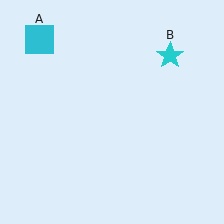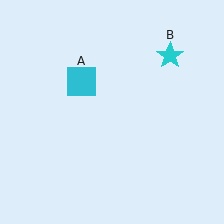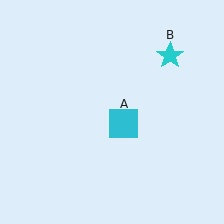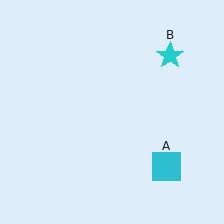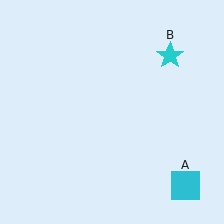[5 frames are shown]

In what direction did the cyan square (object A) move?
The cyan square (object A) moved down and to the right.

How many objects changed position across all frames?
1 object changed position: cyan square (object A).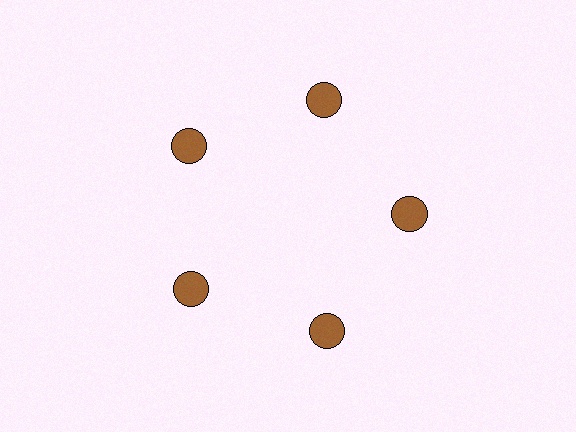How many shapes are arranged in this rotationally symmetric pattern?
There are 5 shapes, arranged in 5 groups of 1.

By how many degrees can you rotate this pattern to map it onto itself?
The pattern maps onto itself every 72 degrees of rotation.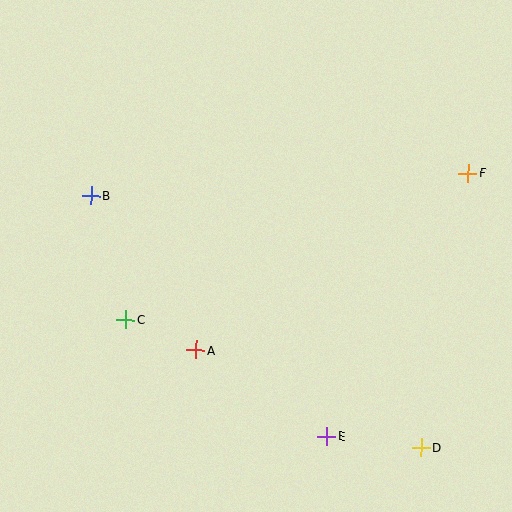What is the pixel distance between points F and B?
The distance between F and B is 378 pixels.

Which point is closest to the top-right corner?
Point F is closest to the top-right corner.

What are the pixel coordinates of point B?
Point B is at (91, 196).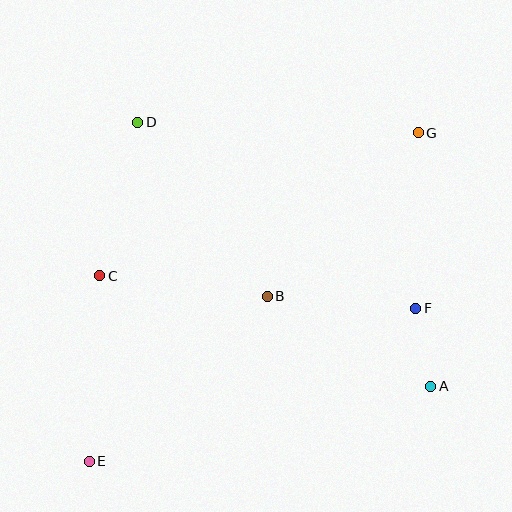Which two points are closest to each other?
Points A and F are closest to each other.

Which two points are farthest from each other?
Points E and G are farthest from each other.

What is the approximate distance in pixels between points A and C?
The distance between A and C is approximately 349 pixels.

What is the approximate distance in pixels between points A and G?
The distance between A and G is approximately 254 pixels.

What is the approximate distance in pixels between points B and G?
The distance between B and G is approximately 222 pixels.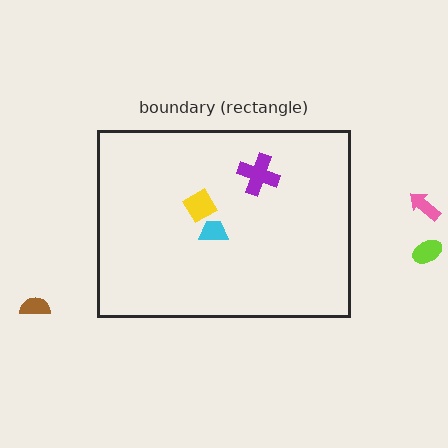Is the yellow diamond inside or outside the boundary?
Inside.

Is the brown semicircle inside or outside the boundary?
Outside.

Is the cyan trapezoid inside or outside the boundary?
Inside.